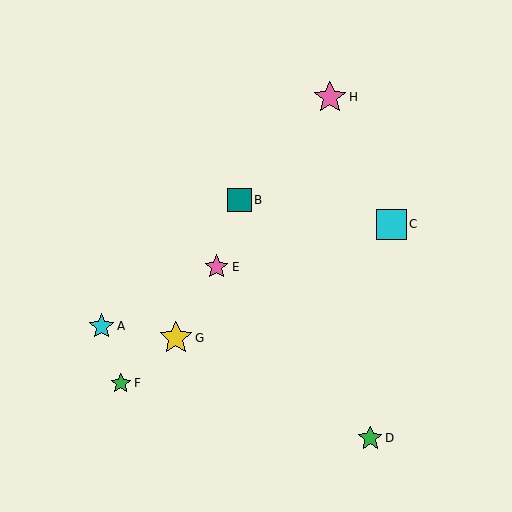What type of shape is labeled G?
Shape G is a yellow star.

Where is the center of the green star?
The center of the green star is at (370, 438).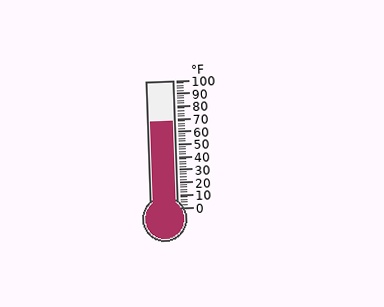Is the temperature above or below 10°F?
The temperature is above 10°F.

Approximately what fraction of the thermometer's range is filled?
The thermometer is filled to approximately 70% of its range.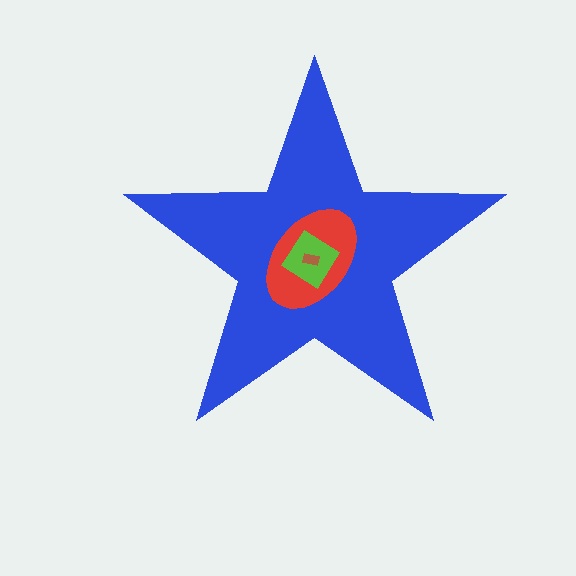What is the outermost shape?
The blue star.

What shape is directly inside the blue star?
The red ellipse.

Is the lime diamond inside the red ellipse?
Yes.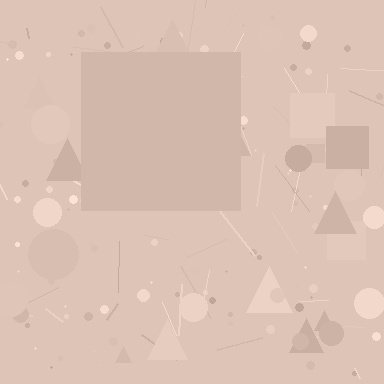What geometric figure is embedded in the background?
A square is embedded in the background.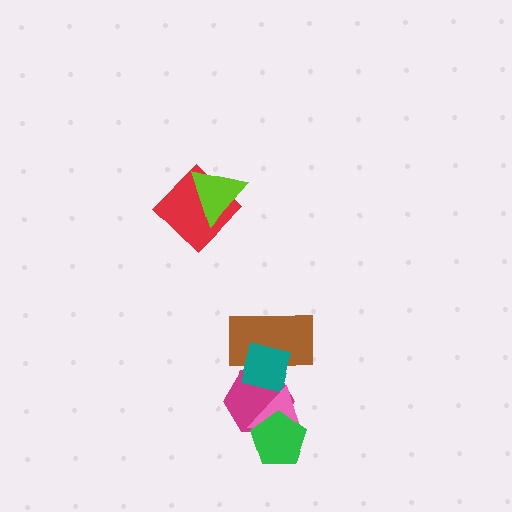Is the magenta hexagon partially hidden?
Yes, it is partially covered by another shape.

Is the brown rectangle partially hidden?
Yes, it is partially covered by another shape.